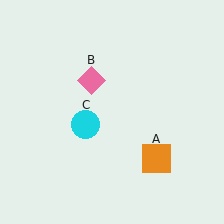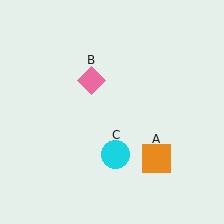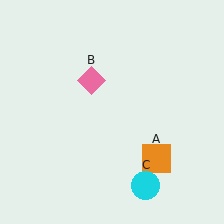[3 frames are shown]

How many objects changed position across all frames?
1 object changed position: cyan circle (object C).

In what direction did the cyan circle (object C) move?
The cyan circle (object C) moved down and to the right.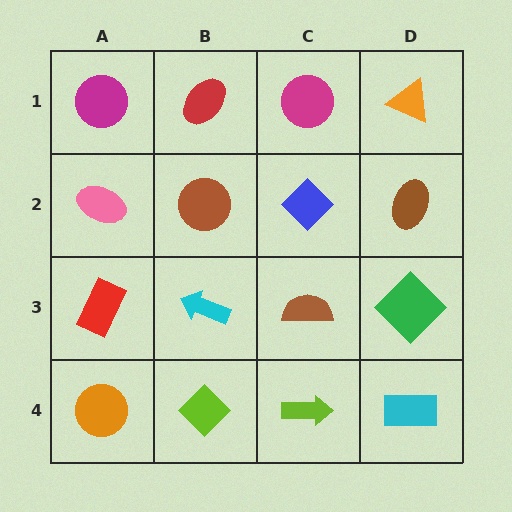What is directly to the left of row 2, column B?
A pink ellipse.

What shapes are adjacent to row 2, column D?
An orange triangle (row 1, column D), a green diamond (row 3, column D), a blue diamond (row 2, column C).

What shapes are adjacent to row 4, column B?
A cyan arrow (row 3, column B), an orange circle (row 4, column A), a lime arrow (row 4, column C).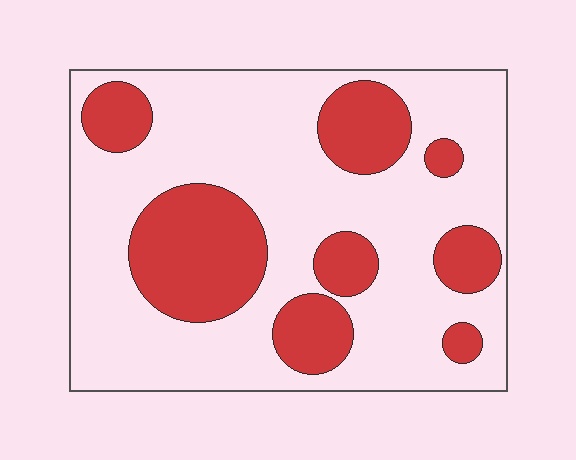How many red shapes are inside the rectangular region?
8.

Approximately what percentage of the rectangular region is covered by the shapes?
Approximately 30%.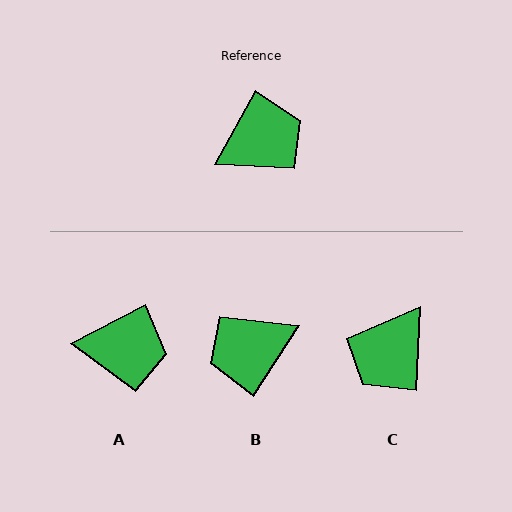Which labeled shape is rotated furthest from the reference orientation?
B, about 176 degrees away.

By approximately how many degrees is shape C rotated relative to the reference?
Approximately 154 degrees clockwise.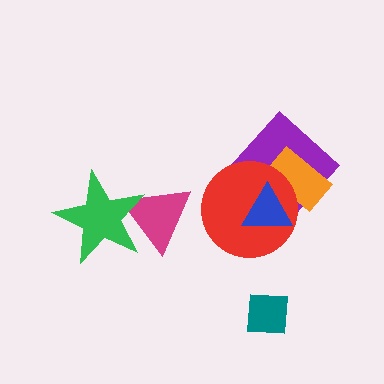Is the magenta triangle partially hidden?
Yes, it is partially covered by another shape.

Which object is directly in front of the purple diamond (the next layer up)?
The orange rectangle is directly in front of the purple diamond.